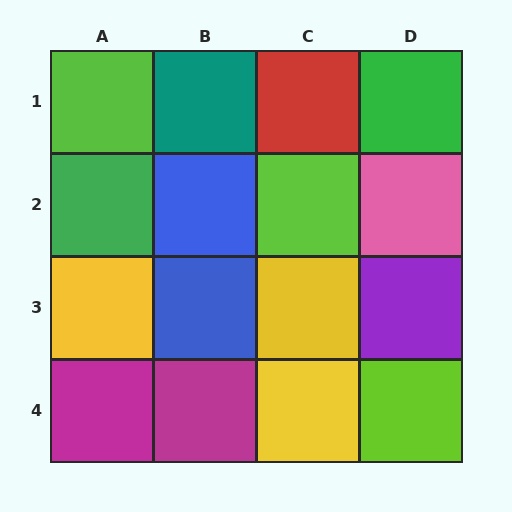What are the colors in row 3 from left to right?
Yellow, blue, yellow, purple.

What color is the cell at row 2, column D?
Pink.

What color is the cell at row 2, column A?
Green.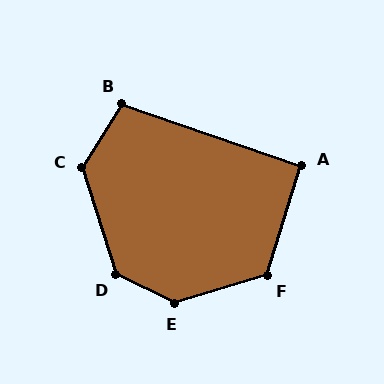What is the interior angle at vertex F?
Approximately 124 degrees (obtuse).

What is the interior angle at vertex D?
Approximately 133 degrees (obtuse).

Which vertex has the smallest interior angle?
A, at approximately 92 degrees.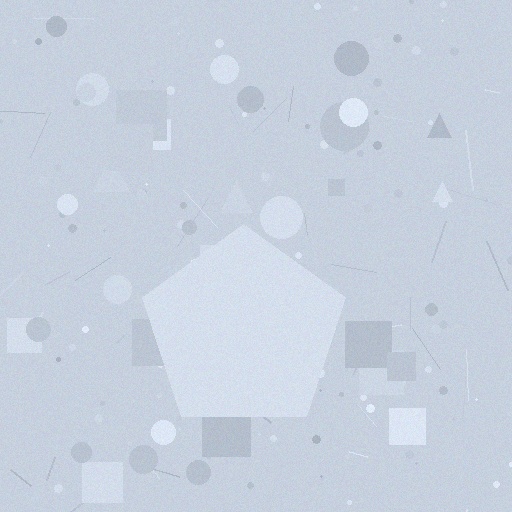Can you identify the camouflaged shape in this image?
The camouflaged shape is a pentagon.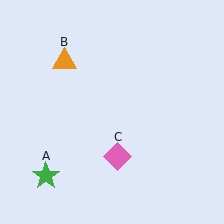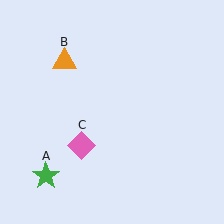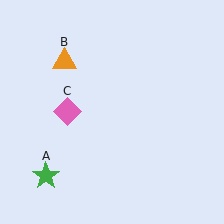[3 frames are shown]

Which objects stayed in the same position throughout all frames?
Green star (object A) and orange triangle (object B) remained stationary.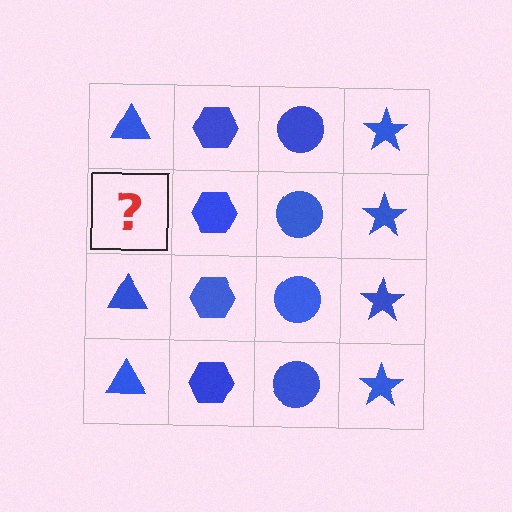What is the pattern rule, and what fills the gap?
The rule is that each column has a consistent shape. The gap should be filled with a blue triangle.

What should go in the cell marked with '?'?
The missing cell should contain a blue triangle.